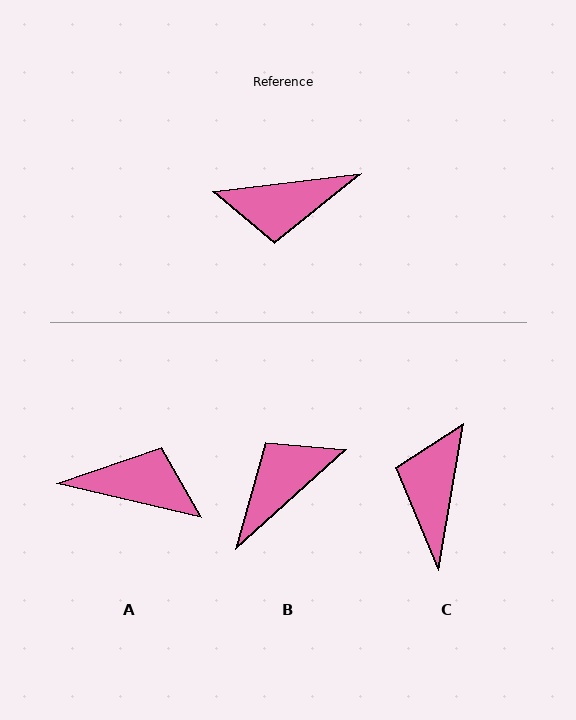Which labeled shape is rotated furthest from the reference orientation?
A, about 160 degrees away.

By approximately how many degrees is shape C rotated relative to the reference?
Approximately 107 degrees clockwise.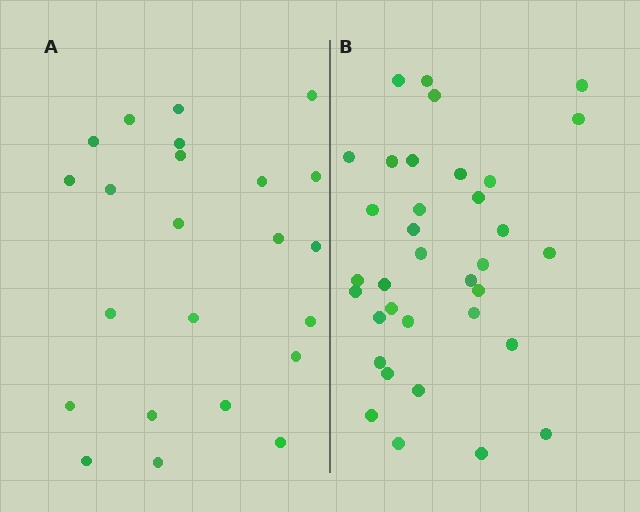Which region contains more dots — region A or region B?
Region B (the right region) has more dots.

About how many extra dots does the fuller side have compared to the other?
Region B has roughly 12 or so more dots than region A.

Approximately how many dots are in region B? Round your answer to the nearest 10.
About 40 dots. (The exact count is 35, which rounds to 40.)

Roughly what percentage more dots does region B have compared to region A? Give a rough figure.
About 50% more.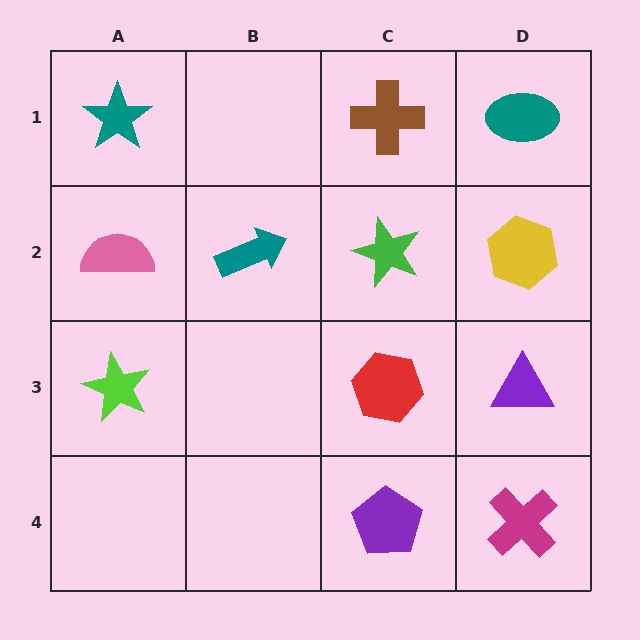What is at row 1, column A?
A teal star.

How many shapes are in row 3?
3 shapes.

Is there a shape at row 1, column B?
No, that cell is empty.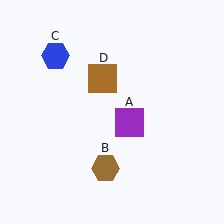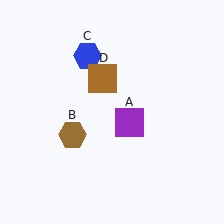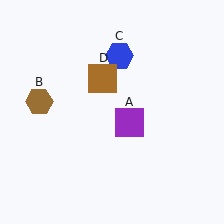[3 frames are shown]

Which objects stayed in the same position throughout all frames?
Purple square (object A) and brown square (object D) remained stationary.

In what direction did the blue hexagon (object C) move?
The blue hexagon (object C) moved right.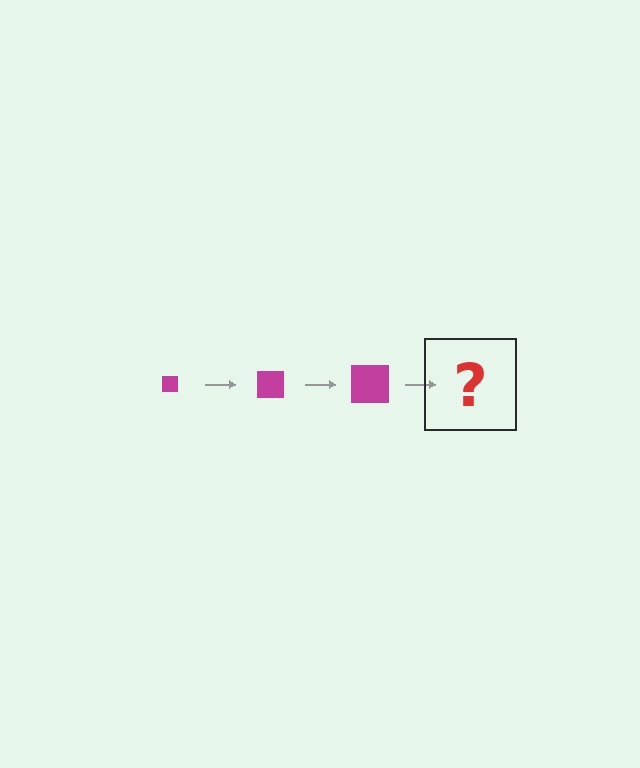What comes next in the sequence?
The next element should be a magenta square, larger than the previous one.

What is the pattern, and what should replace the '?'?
The pattern is that the square gets progressively larger each step. The '?' should be a magenta square, larger than the previous one.